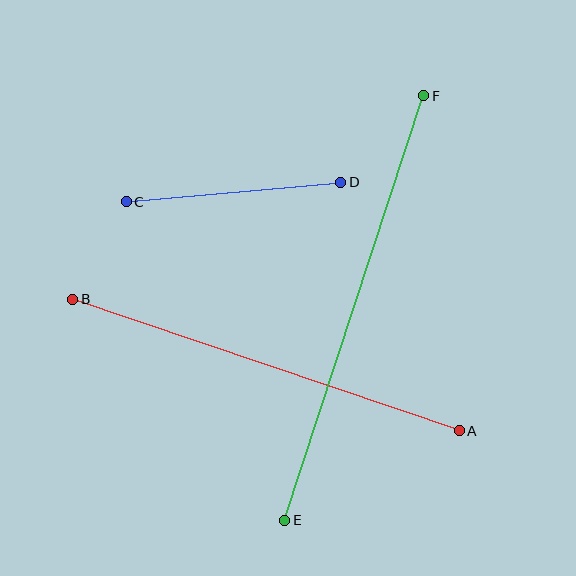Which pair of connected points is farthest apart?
Points E and F are farthest apart.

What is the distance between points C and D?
The distance is approximately 216 pixels.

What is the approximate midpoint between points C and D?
The midpoint is at approximately (234, 192) pixels.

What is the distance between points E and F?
The distance is approximately 447 pixels.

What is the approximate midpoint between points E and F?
The midpoint is at approximately (354, 308) pixels.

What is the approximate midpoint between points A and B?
The midpoint is at approximately (266, 365) pixels.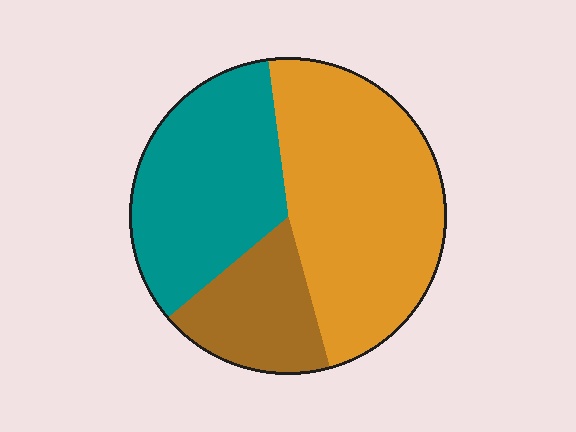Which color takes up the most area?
Orange, at roughly 50%.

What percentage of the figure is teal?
Teal takes up about one third (1/3) of the figure.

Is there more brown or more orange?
Orange.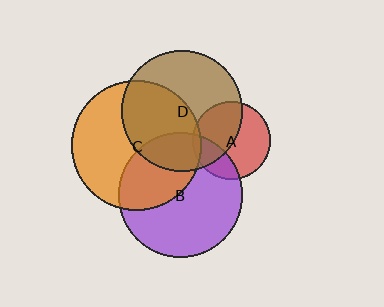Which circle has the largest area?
Circle C (orange).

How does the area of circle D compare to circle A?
Approximately 2.4 times.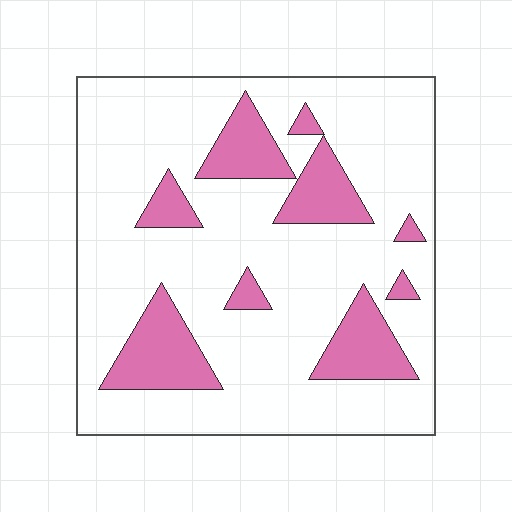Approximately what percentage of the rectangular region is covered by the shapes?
Approximately 20%.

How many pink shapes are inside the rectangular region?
9.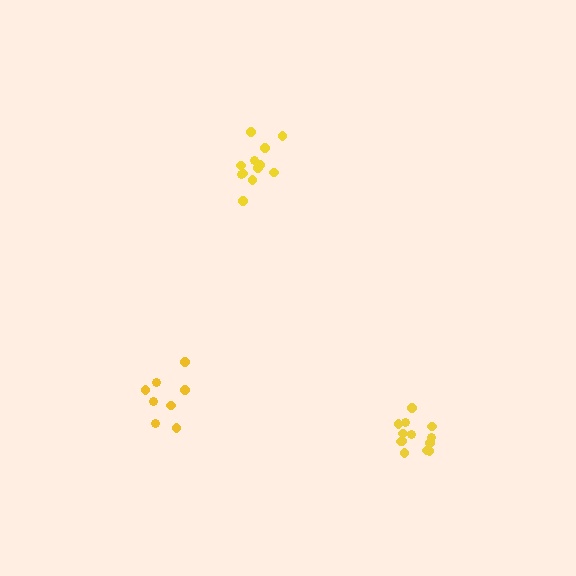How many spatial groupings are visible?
There are 3 spatial groupings.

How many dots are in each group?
Group 1: 12 dots, Group 2: 8 dots, Group 3: 13 dots (33 total).